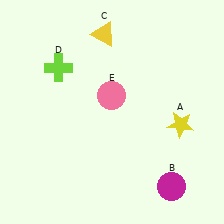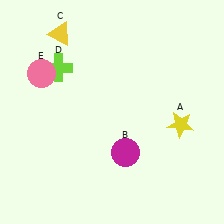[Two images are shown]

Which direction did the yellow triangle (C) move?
The yellow triangle (C) moved left.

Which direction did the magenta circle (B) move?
The magenta circle (B) moved left.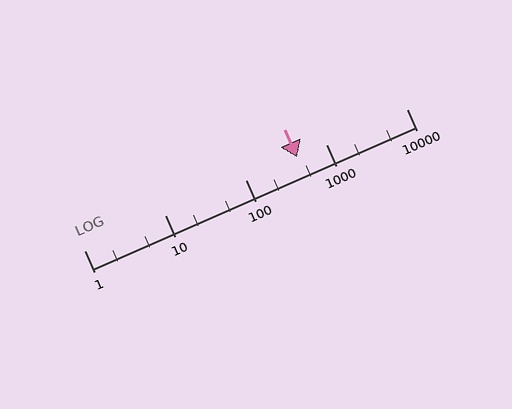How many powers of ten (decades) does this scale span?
The scale spans 4 decades, from 1 to 10000.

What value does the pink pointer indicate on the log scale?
The pointer indicates approximately 440.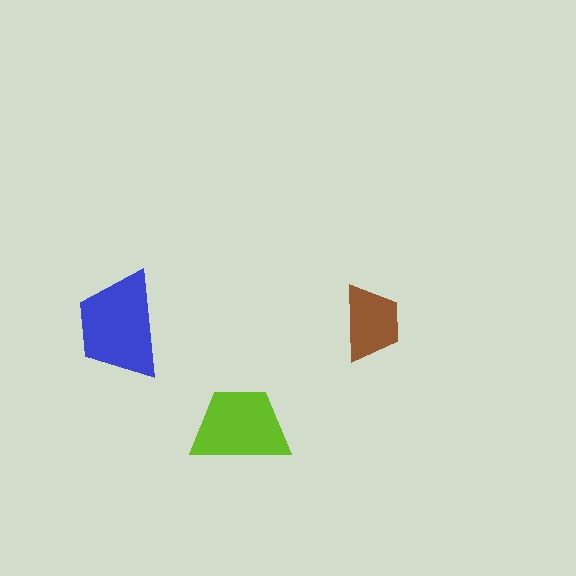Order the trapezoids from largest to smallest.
the blue one, the lime one, the brown one.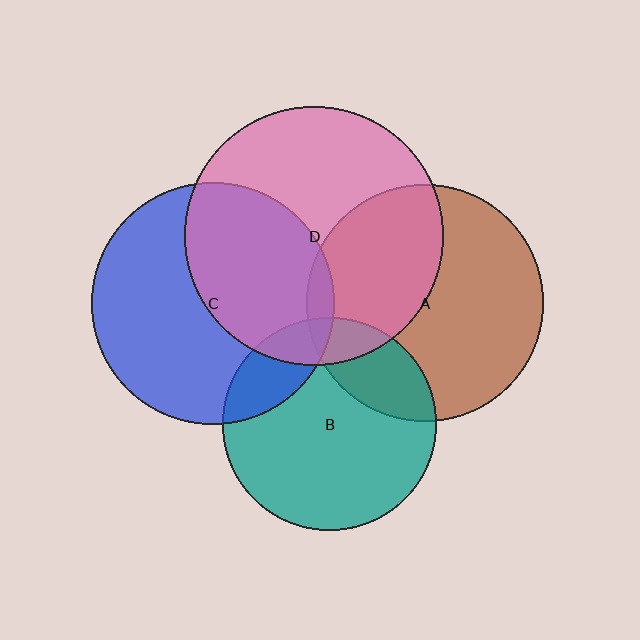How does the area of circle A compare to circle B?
Approximately 1.2 times.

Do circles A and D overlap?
Yes.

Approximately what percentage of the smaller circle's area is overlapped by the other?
Approximately 40%.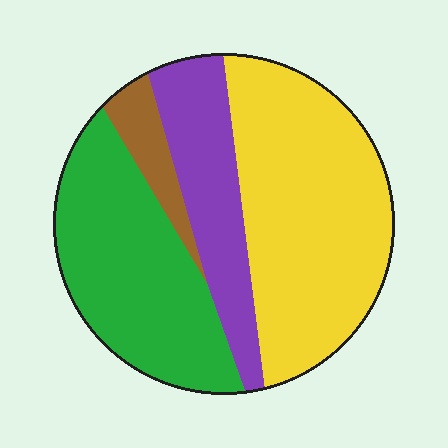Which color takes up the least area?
Brown, at roughly 5%.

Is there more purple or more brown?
Purple.